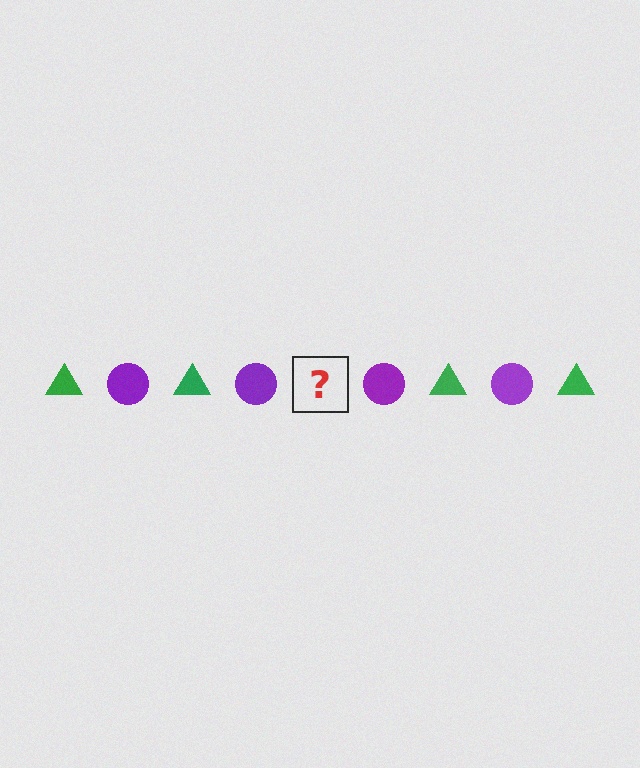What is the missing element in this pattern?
The missing element is a green triangle.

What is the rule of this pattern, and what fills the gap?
The rule is that the pattern alternates between green triangle and purple circle. The gap should be filled with a green triangle.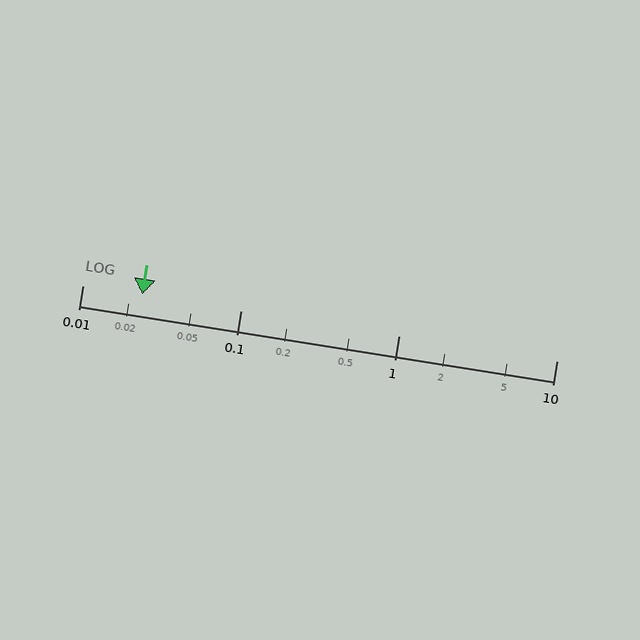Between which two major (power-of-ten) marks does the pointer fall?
The pointer is between 0.01 and 0.1.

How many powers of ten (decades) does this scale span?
The scale spans 3 decades, from 0.01 to 10.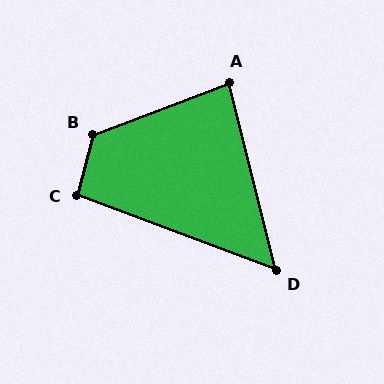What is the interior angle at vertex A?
Approximately 84 degrees (acute).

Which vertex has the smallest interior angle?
D, at approximately 55 degrees.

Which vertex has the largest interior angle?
B, at approximately 125 degrees.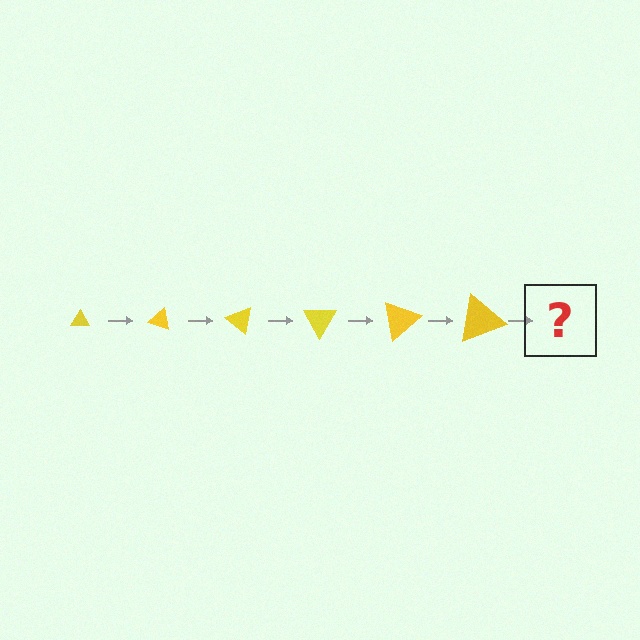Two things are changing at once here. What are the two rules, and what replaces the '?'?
The two rules are that the triangle grows larger each step and it rotates 20 degrees each step. The '?' should be a triangle, larger than the previous one and rotated 120 degrees from the start.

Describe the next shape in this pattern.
It should be a triangle, larger than the previous one and rotated 120 degrees from the start.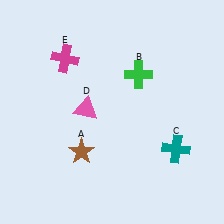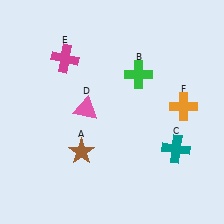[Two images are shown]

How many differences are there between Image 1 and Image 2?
There is 1 difference between the two images.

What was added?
An orange cross (F) was added in Image 2.